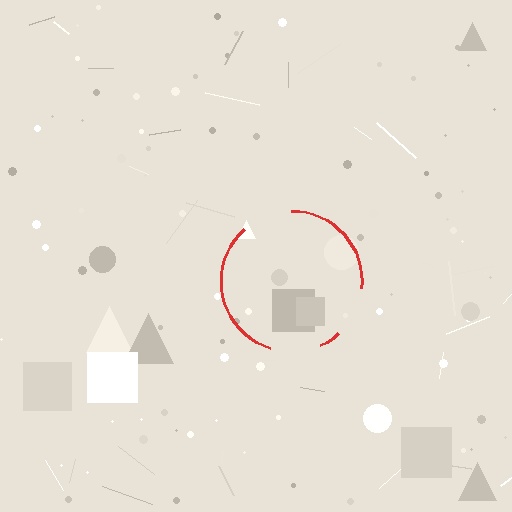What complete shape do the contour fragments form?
The contour fragments form a circle.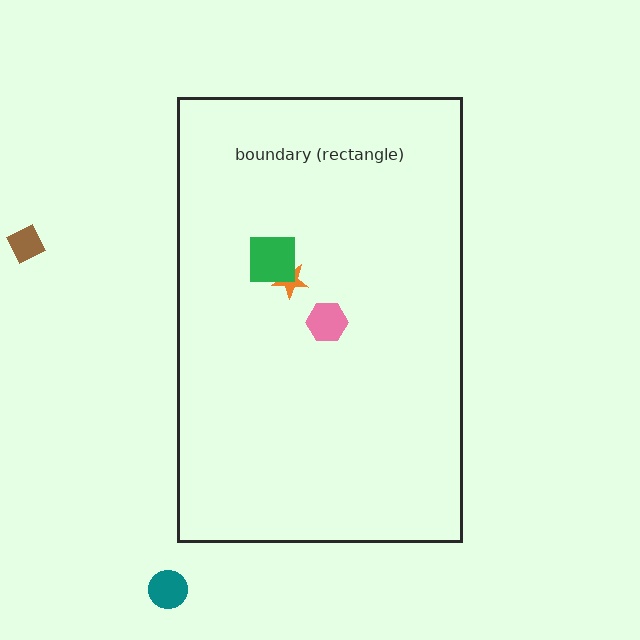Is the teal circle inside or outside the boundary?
Outside.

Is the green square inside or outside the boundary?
Inside.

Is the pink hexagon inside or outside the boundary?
Inside.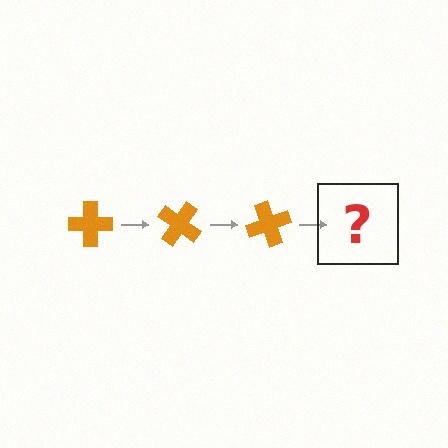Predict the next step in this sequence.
The next step is an orange cross rotated 105 degrees.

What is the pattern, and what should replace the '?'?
The pattern is that the cross rotates 35 degrees each step. The '?' should be an orange cross rotated 105 degrees.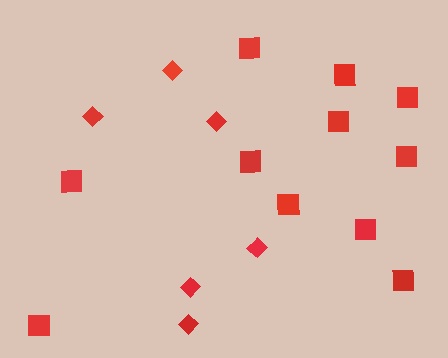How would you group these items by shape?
There are 2 groups: one group of squares (11) and one group of diamonds (6).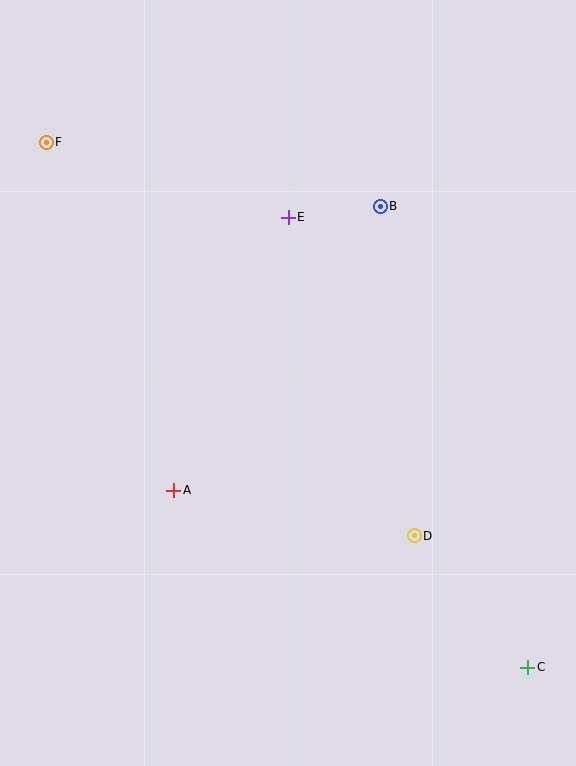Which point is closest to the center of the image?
Point A at (174, 490) is closest to the center.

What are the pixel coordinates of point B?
Point B is at (380, 206).